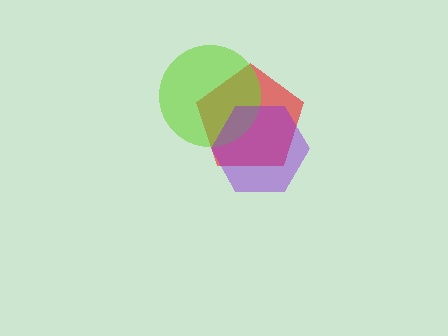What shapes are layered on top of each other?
The layered shapes are: a red pentagon, a lime circle, a purple hexagon.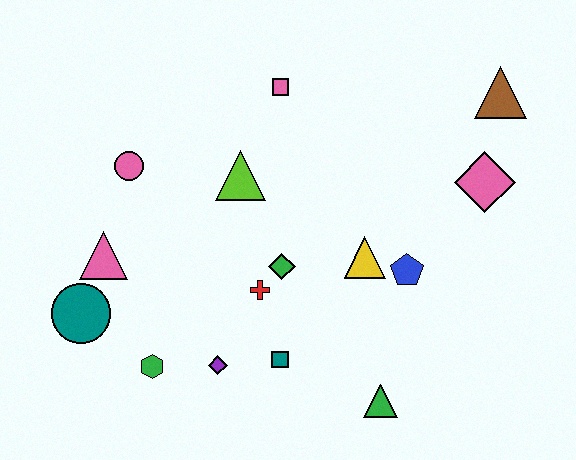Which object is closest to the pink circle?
The pink triangle is closest to the pink circle.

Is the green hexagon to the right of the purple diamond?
No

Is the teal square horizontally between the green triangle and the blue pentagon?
No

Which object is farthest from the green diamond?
The brown triangle is farthest from the green diamond.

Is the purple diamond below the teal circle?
Yes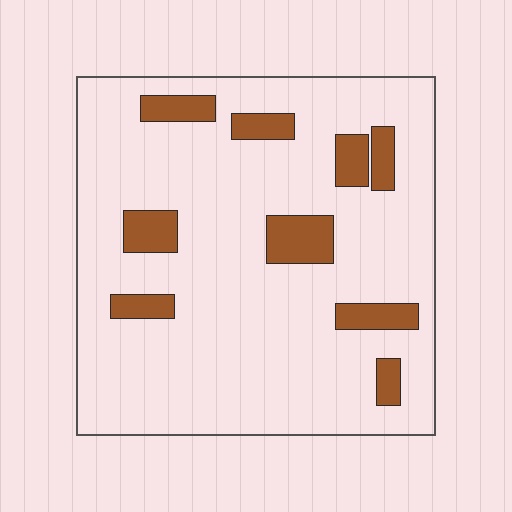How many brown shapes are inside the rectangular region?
9.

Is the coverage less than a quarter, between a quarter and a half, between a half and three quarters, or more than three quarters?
Less than a quarter.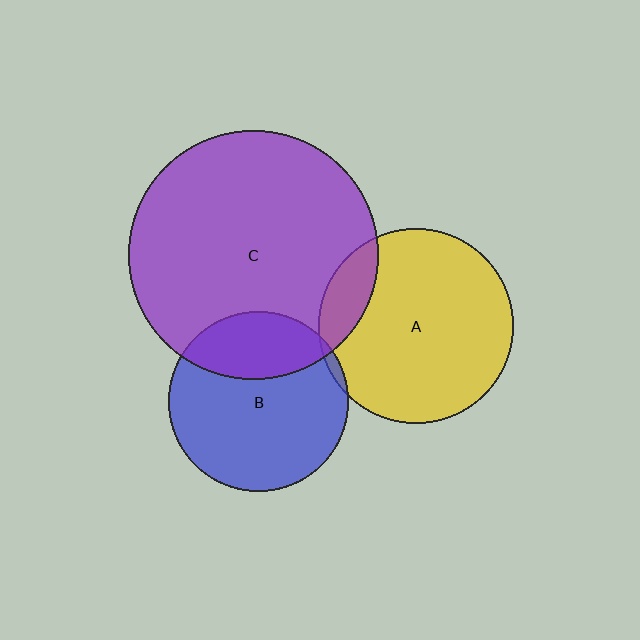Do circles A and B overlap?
Yes.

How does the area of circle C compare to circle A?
Approximately 1.6 times.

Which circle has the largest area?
Circle C (purple).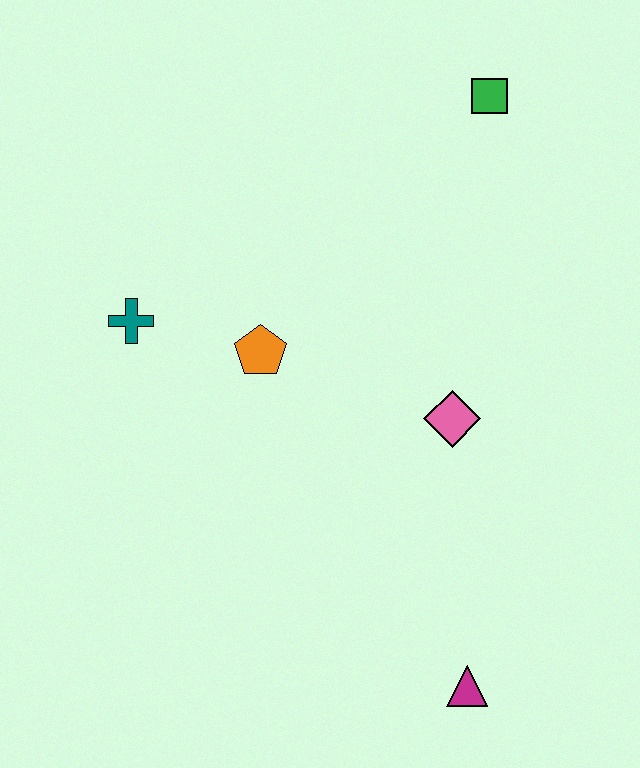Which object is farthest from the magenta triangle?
The green square is farthest from the magenta triangle.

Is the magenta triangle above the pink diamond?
No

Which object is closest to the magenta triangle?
The pink diamond is closest to the magenta triangle.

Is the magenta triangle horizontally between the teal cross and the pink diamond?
No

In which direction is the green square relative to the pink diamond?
The green square is above the pink diamond.